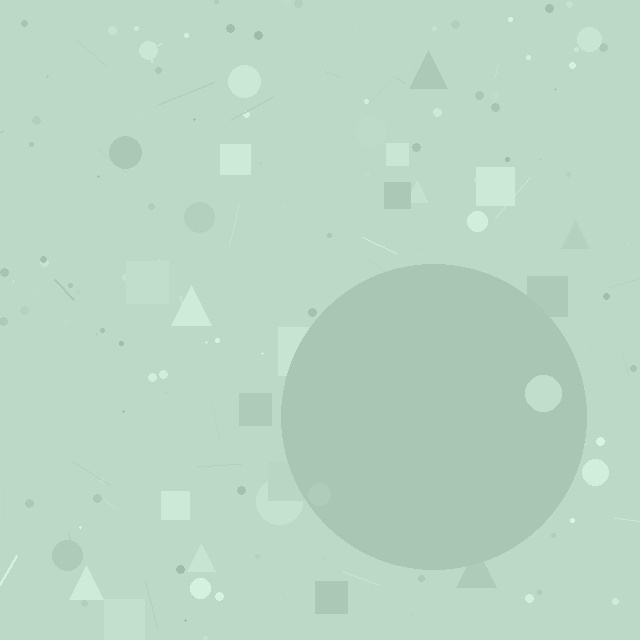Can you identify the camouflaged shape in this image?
The camouflaged shape is a circle.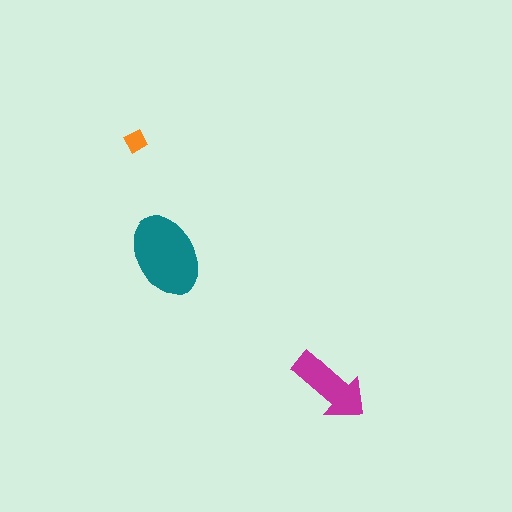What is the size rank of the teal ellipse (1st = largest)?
1st.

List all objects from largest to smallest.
The teal ellipse, the magenta arrow, the orange diamond.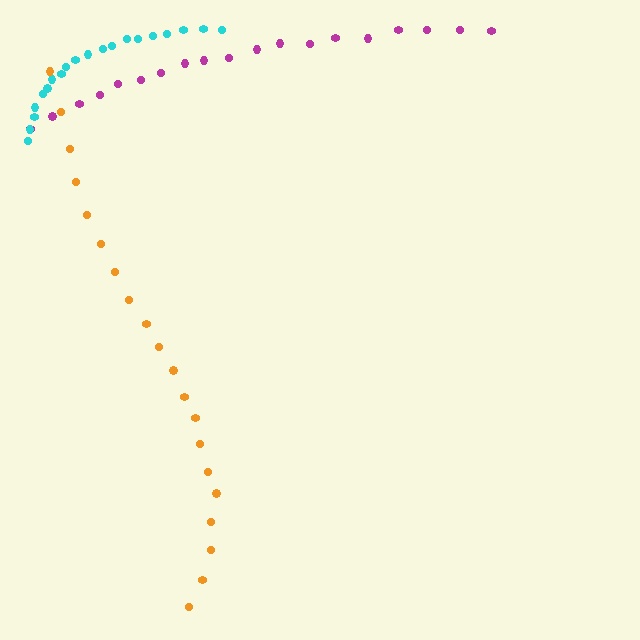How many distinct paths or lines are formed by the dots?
There are 3 distinct paths.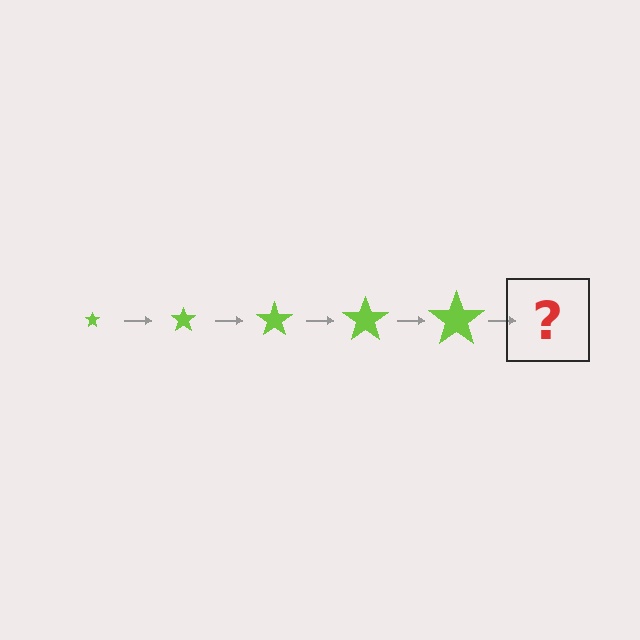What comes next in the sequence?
The next element should be a lime star, larger than the previous one.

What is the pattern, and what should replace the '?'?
The pattern is that the star gets progressively larger each step. The '?' should be a lime star, larger than the previous one.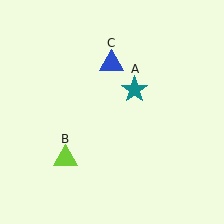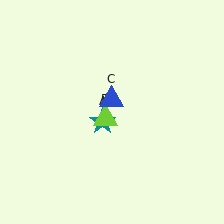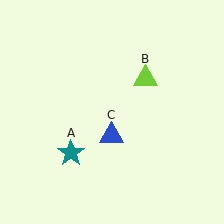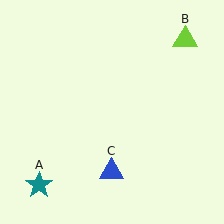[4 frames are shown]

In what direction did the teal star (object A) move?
The teal star (object A) moved down and to the left.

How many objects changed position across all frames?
3 objects changed position: teal star (object A), lime triangle (object B), blue triangle (object C).